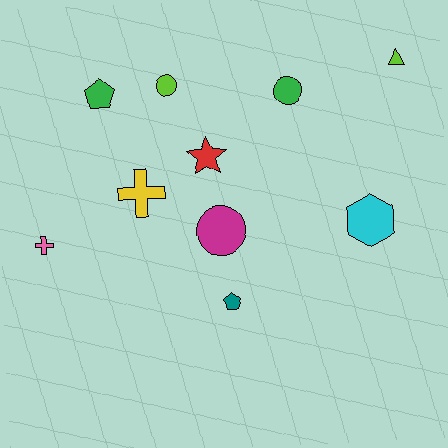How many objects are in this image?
There are 10 objects.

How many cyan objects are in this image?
There is 1 cyan object.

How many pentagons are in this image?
There are 2 pentagons.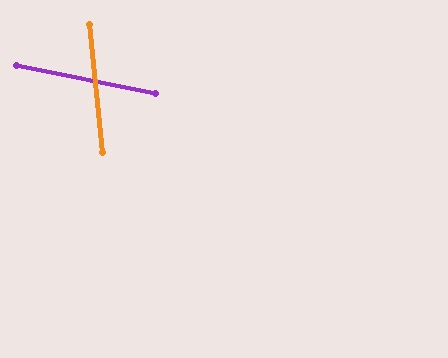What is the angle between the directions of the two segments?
Approximately 73 degrees.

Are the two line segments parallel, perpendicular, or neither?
Neither parallel nor perpendicular — they differ by about 73°.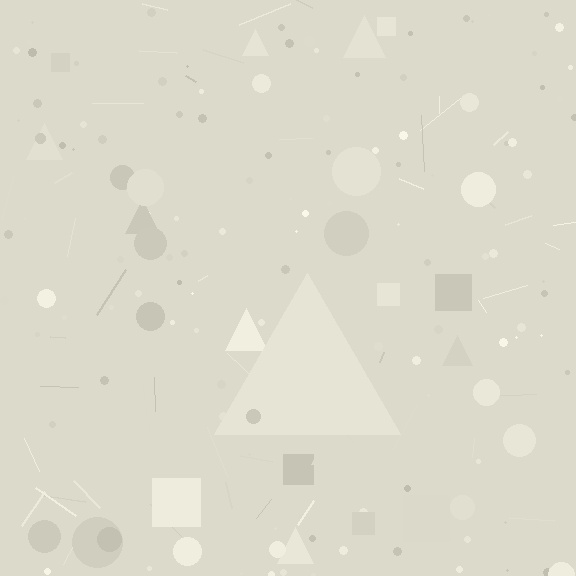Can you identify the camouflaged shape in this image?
The camouflaged shape is a triangle.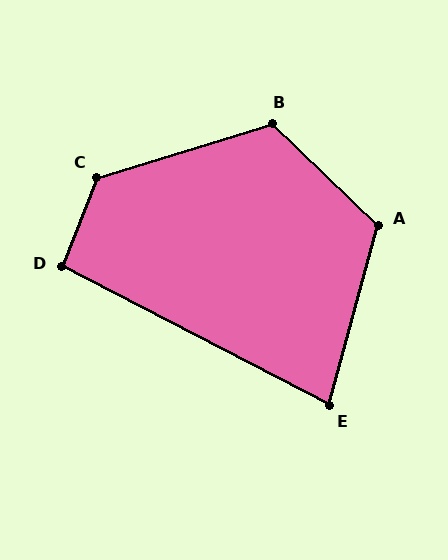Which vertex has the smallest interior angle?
E, at approximately 78 degrees.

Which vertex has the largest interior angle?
C, at approximately 129 degrees.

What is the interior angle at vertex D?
Approximately 96 degrees (obtuse).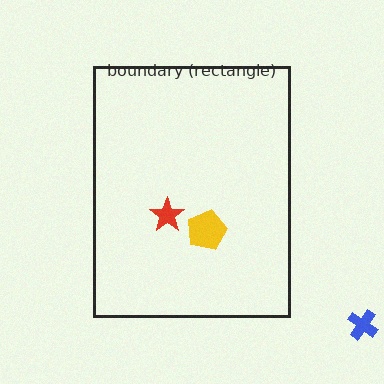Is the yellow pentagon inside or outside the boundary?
Inside.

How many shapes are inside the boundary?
2 inside, 1 outside.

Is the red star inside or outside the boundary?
Inside.